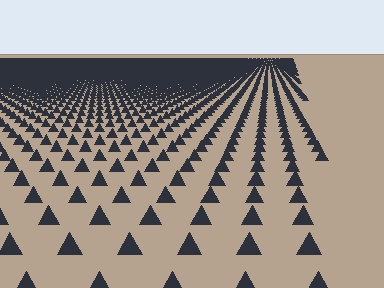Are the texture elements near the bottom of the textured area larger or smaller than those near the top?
Larger. Near the bottom, elements are closer to the viewer and appear at a bigger on-screen size.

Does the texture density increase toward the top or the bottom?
Density increases toward the top.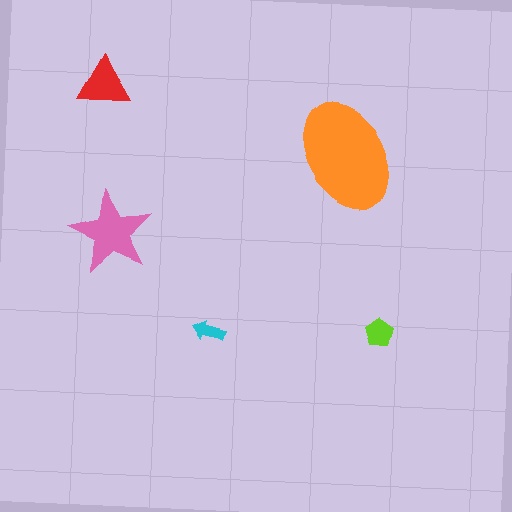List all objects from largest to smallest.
The orange ellipse, the pink star, the red triangle, the lime pentagon, the cyan arrow.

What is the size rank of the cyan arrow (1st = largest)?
5th.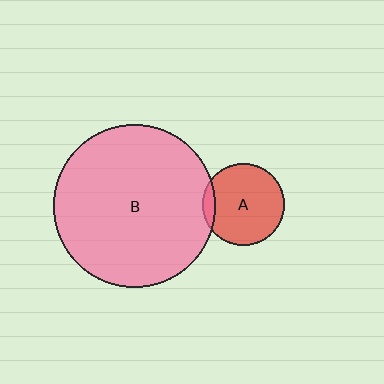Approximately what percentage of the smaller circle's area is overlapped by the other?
Approximately 10%.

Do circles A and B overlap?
Yes.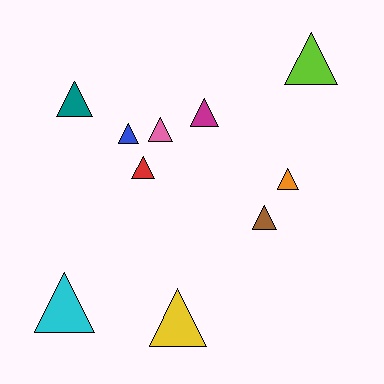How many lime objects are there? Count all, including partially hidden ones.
There is 1 lime object.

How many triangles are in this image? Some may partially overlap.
There are 10 triangles.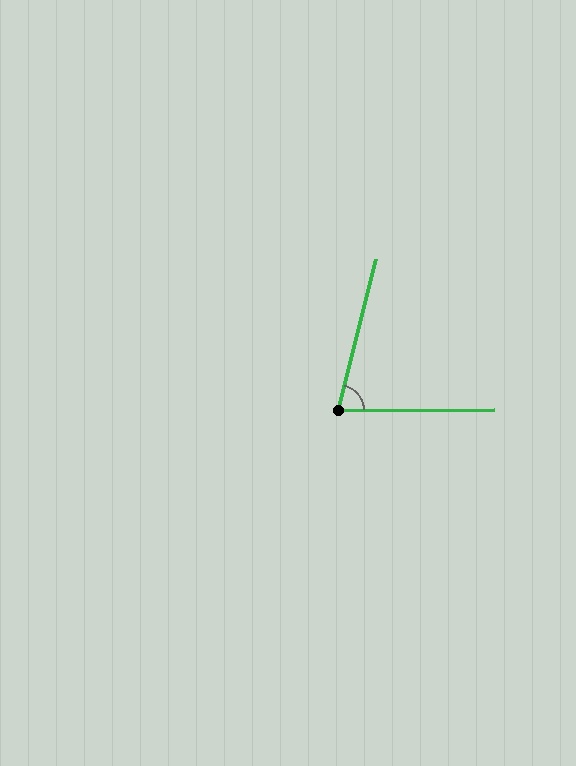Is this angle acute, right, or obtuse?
It is acute.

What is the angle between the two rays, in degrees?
Approximately 75 degrees.